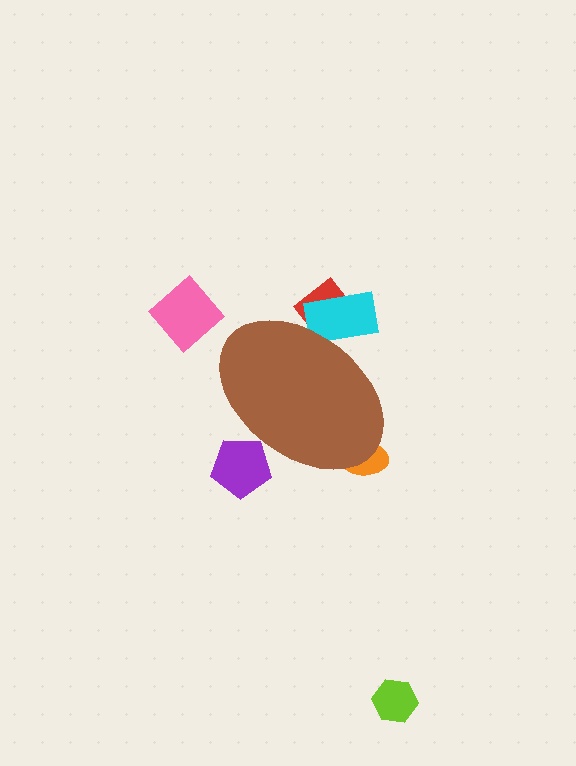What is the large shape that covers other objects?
A brown ellipse.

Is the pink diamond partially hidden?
No, the pink diamond is fully visible.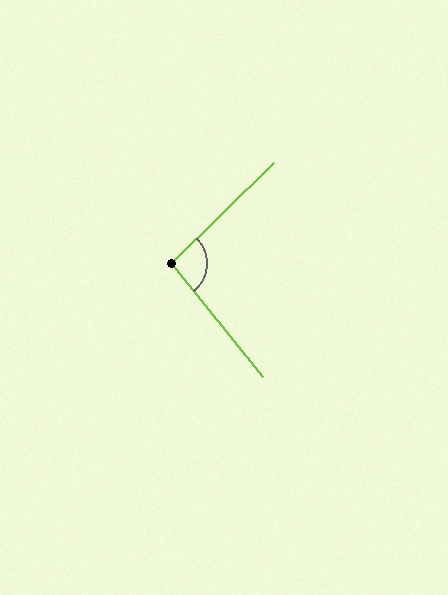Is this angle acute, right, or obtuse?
It is obtuse.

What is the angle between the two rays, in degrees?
Approximately 95 degrees.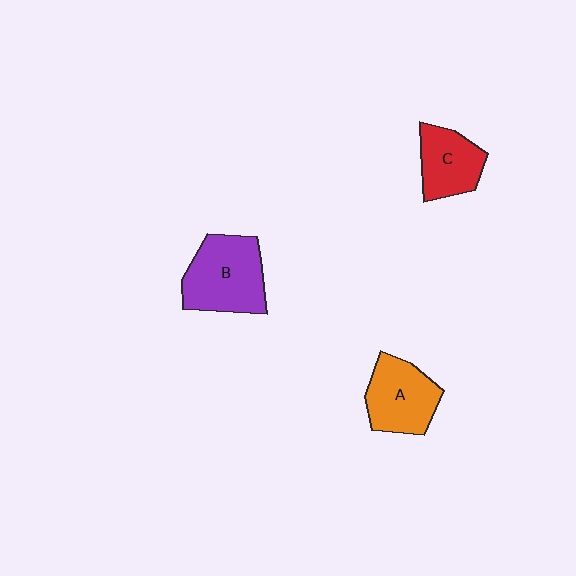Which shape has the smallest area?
Shape C (red).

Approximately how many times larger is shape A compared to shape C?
Approximately 1.2 times.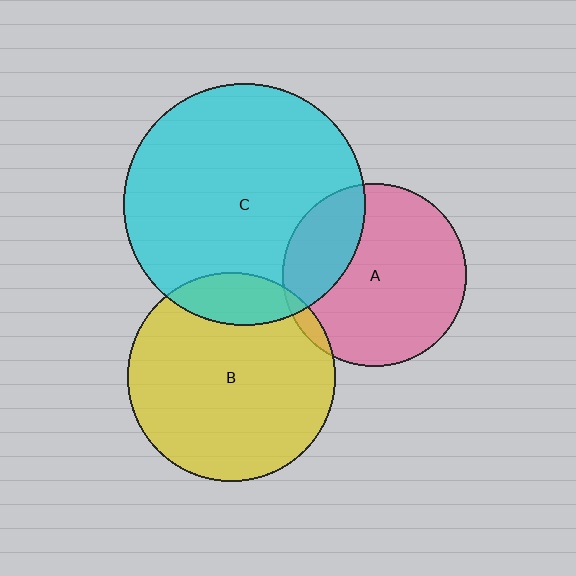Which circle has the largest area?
Circle C (cyan).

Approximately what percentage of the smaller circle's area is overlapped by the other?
Approximately 15%.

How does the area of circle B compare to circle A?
Approximately 1.3 times.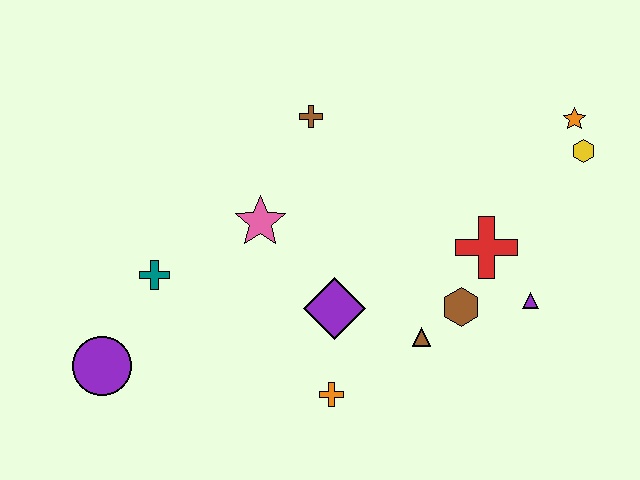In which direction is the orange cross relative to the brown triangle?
The orange cross is to the left of the brown triangle.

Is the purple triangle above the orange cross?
Yes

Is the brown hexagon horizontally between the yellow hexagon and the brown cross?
Yes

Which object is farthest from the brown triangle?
The purple circle is farthest from the brown triangle.